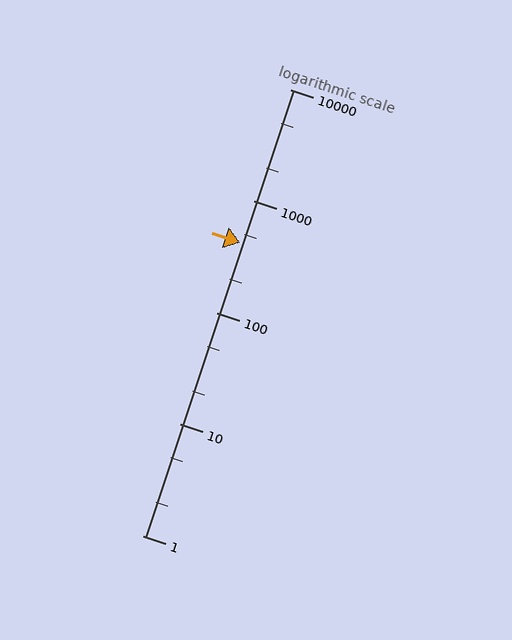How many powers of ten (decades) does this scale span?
The scale spans 4 decades, from 1 to 10000.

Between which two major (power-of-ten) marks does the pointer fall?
The pointer is between 100 and 1000.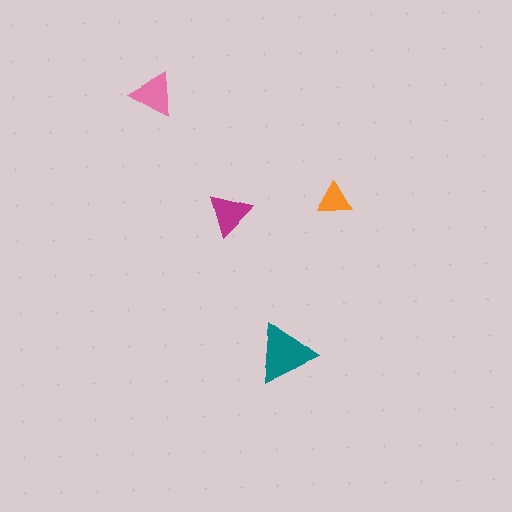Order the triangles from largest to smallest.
the teal one, the pink one, the magenta one, the orange one.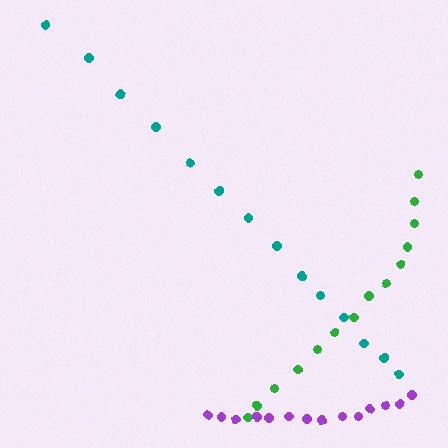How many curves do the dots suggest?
There are 3 distinct paths.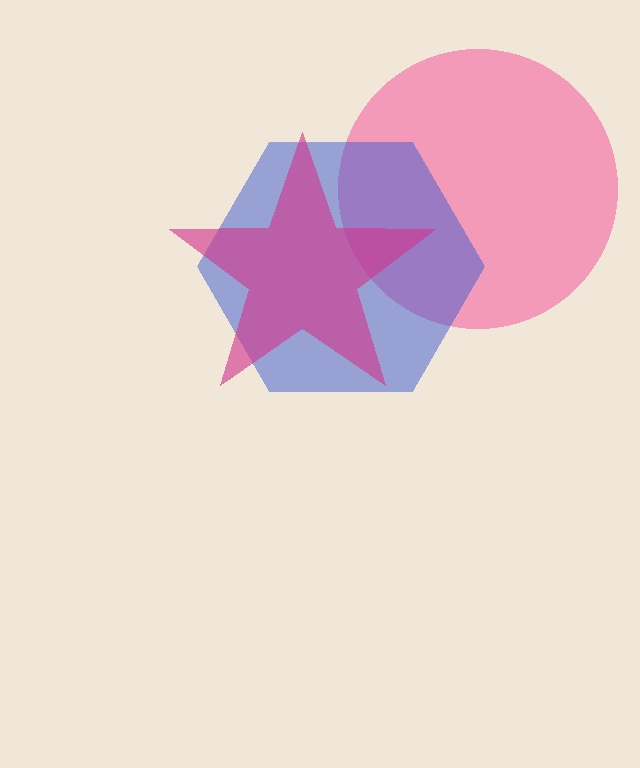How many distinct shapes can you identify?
There are 3 distinct shapes: a pink circle, a blue hexagon, a magenta star.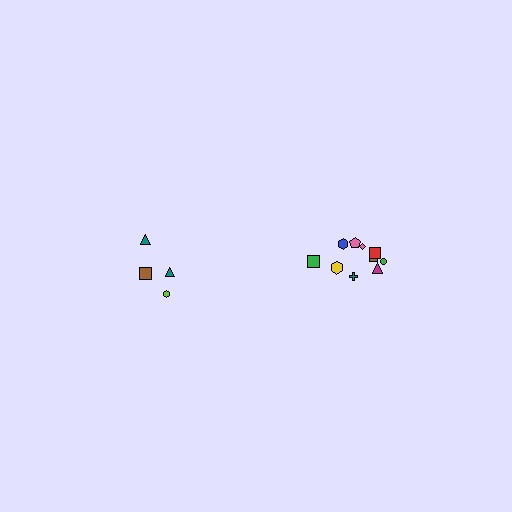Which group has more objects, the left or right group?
The right group.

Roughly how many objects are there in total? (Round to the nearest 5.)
Roughly 15 objects in total.